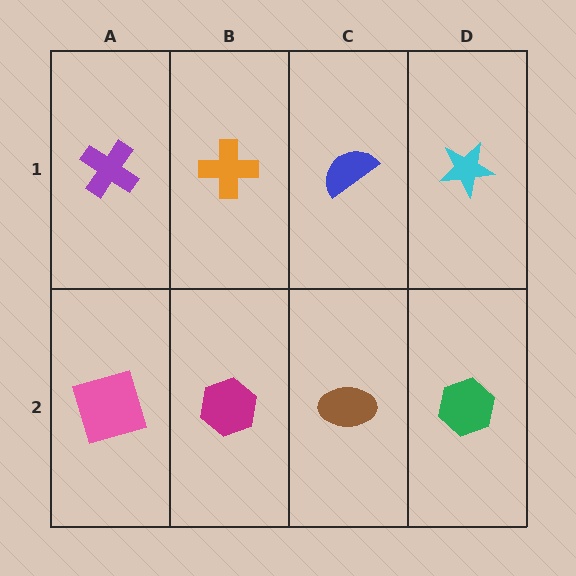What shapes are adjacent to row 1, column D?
A green hexagon (row 2, column D), a blue semicircle (row 1, column C).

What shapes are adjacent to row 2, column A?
A purple cross (row 1, column A), a magenta hexagon (row 2, column B).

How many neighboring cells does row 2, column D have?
2.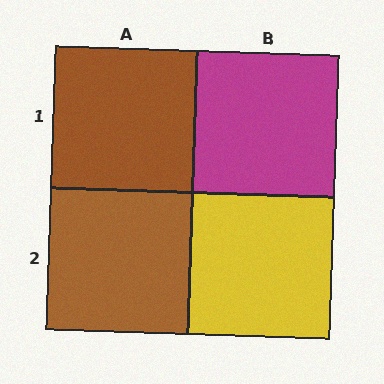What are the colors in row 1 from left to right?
Brown, magenta.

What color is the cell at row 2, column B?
Yellow.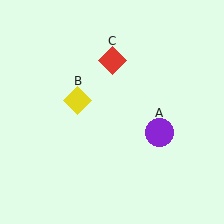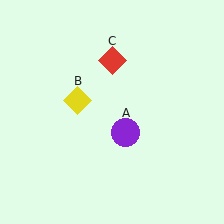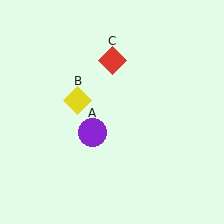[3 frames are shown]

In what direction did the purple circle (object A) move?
The purple circle (object A) moved left.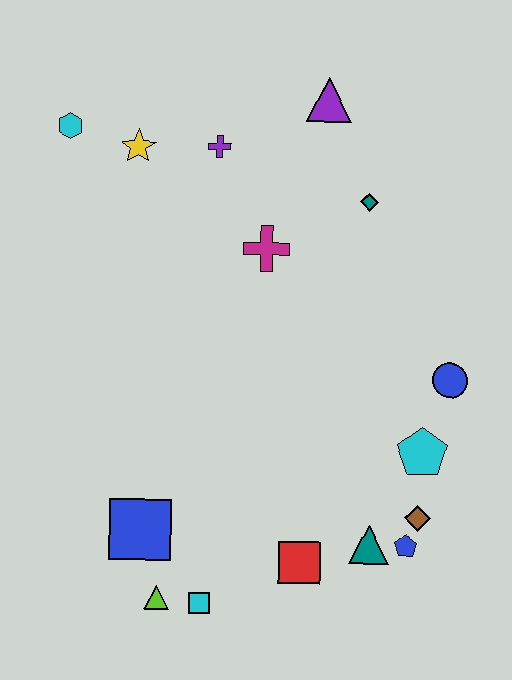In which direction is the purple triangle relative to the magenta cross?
The purple triangle is above the magenta cross.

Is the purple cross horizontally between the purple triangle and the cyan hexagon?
Yes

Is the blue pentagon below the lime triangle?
No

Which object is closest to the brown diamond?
The blue pentagon is closest to the brown diamond.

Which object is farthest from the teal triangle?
The cyan hexagon is farthest from the teal triangle.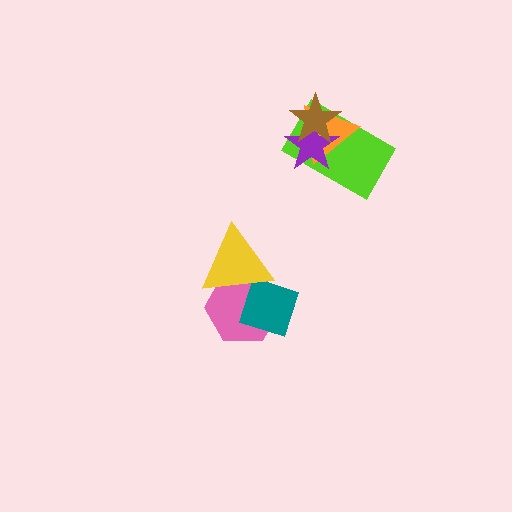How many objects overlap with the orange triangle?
3 objects overlap with the orange triangle.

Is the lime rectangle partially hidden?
Yes, it is partially covered by another shape.